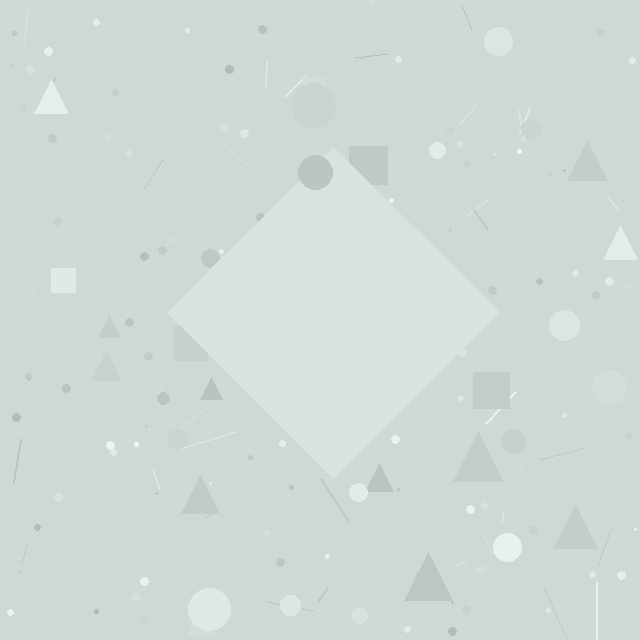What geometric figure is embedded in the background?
A diamond is embedded in the background.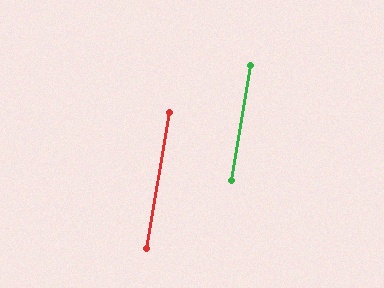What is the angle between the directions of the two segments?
Approximately 0 degrees.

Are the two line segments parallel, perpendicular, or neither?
Parallel — their directions differ by only 0.3°.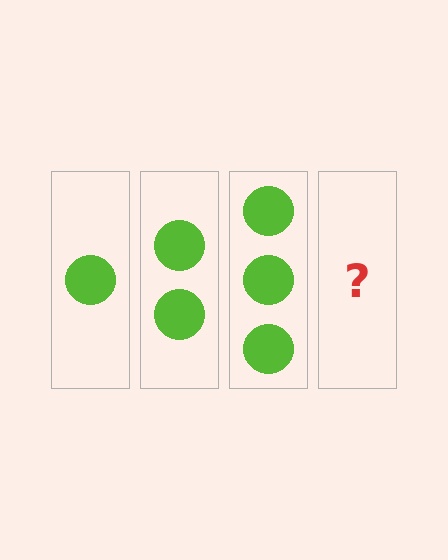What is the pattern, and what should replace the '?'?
The pattern is that each step adds one more circle. The '?' should be 4 circles.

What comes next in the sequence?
The next element should be 4 circles.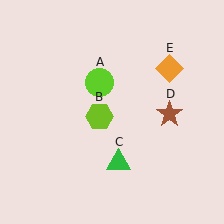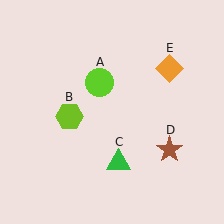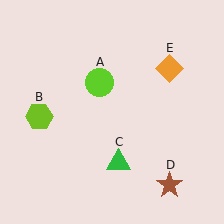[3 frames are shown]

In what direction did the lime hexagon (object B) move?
The lime hexagon (object B) moved left.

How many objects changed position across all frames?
2 objects changed position: lime hexagon (object B), brown star (object D).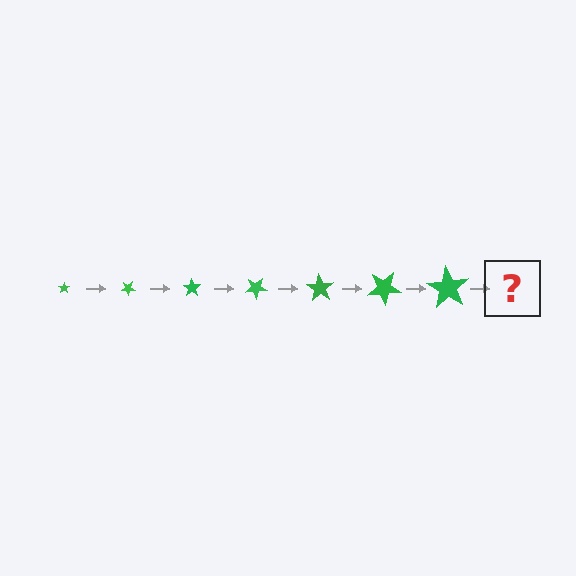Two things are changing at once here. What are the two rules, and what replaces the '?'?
The two rules are that the star grows larger each step and it rotates 35 degrees each step. The '?' should be a star, larger than the previous one and rotated 245 degrees from the start.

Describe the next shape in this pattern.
It should be a star, larger than the previous one and rotated 245 degrees from the start.